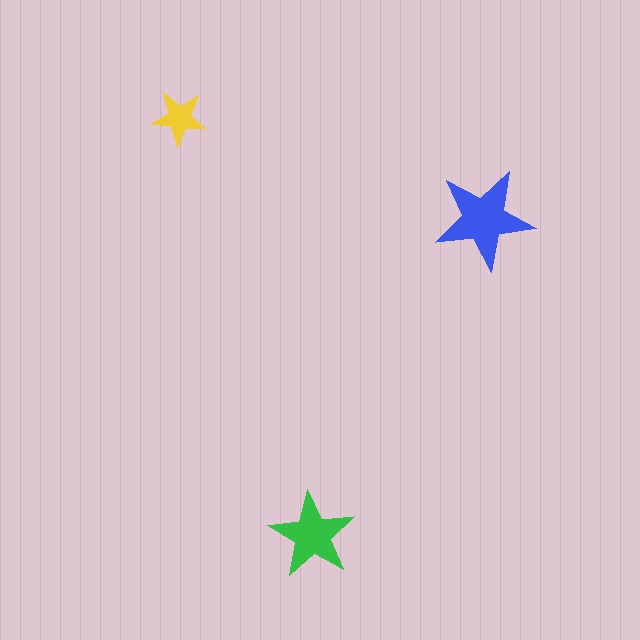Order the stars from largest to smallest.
the blue one, the green one, the yellow one.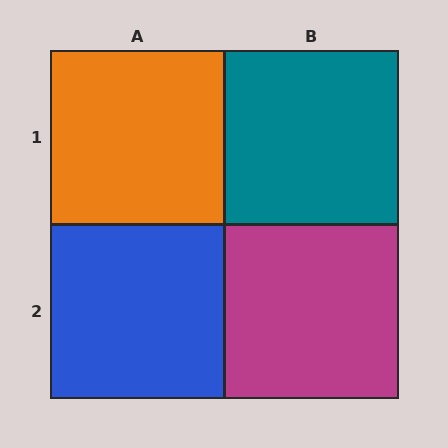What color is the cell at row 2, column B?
Magenta.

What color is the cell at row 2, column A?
Blue.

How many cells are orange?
1 cell is orange.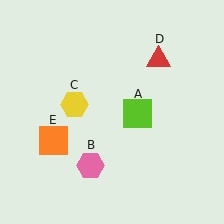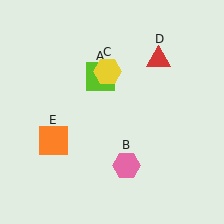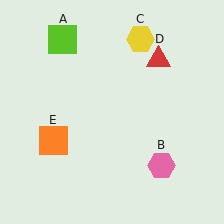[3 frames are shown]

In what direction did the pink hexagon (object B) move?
The pink hexagon (object B) moved right.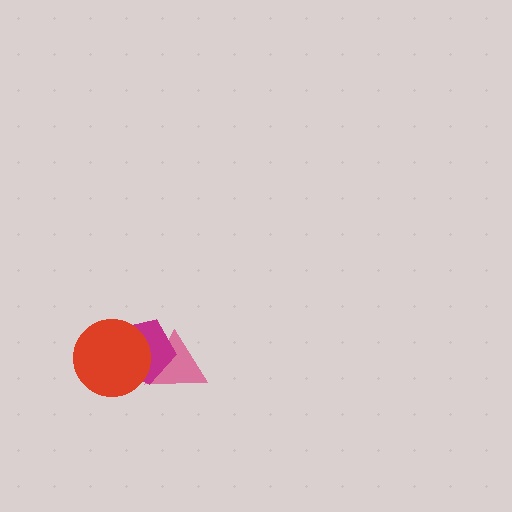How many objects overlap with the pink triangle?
2 objects overlap with the pink triangle.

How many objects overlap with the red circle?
2 objects overlap with the red circle.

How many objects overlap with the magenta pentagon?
2 objects overlap with the magenta pentagon.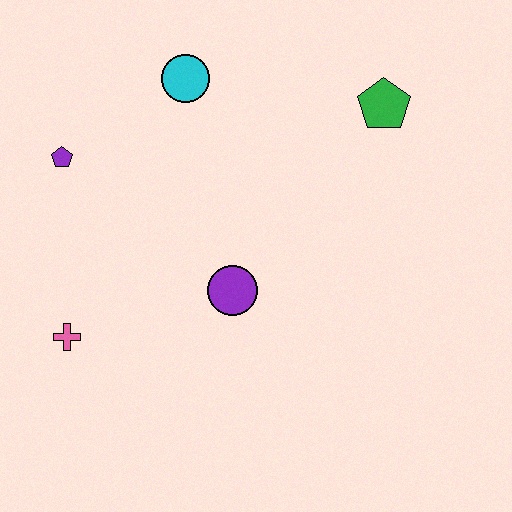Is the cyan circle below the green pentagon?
No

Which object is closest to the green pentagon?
The cyan circle is closest to the green pentagon.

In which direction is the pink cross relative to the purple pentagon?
The pink cross is below the purple pentagon.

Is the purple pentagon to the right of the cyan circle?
No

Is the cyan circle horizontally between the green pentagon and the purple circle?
No